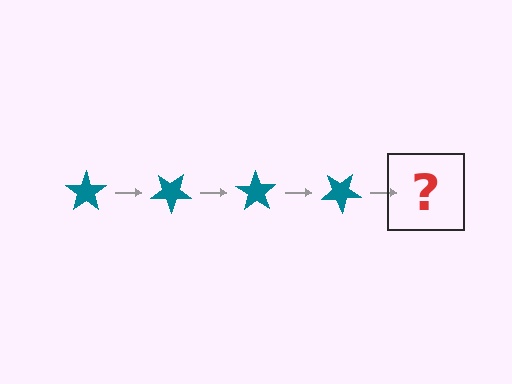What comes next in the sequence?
The next element should be a teal star rotated 140 degrees.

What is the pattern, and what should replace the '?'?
The pattern is that the star rotates 35 degrees each step. The '?' should be a teal star rotated 140 degrees.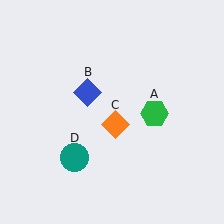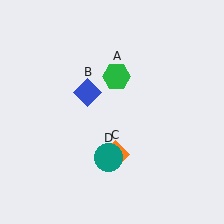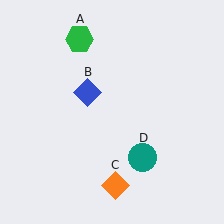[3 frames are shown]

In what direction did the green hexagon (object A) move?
The green hexagon (object A) moved up and to the left.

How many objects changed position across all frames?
3 objects changed position: green hexagon (object A), orange diamond (object C), teal circle (object D).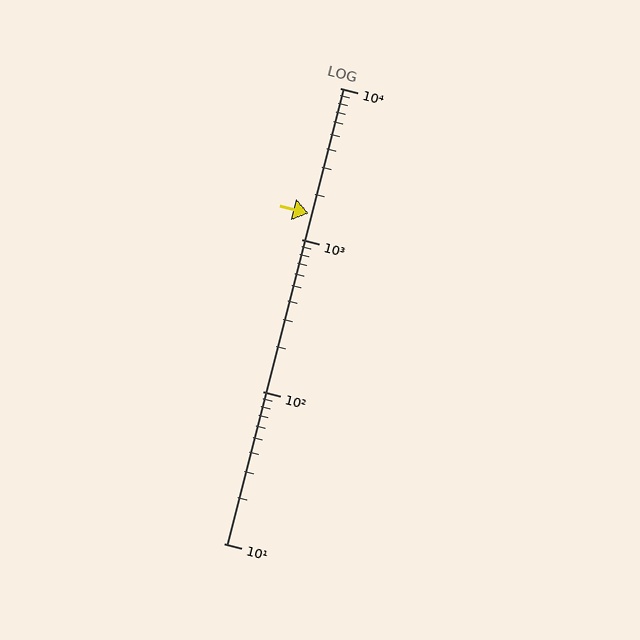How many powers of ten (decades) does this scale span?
The scale spans 3 decades, from 10 to 10000.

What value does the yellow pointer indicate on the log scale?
The pointer indicates approximately 1500.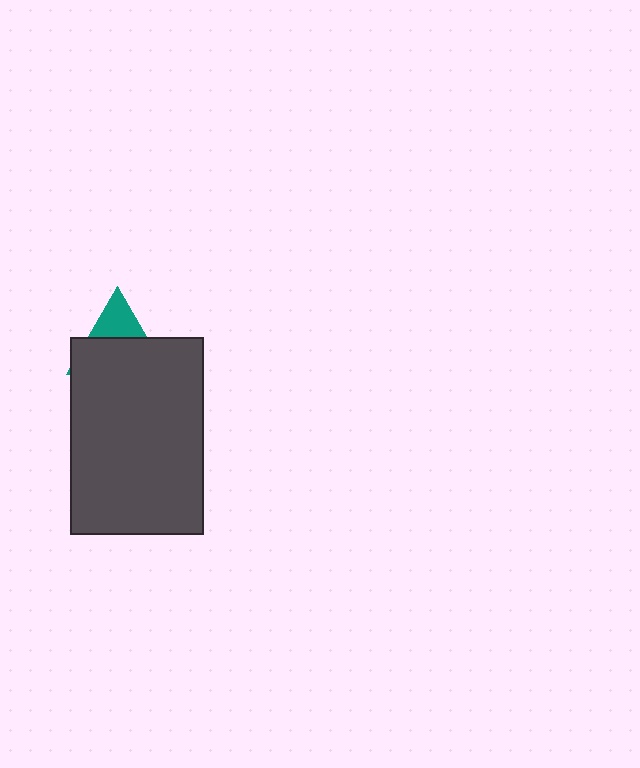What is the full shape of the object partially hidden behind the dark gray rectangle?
The partially hidden object is a teal triangle.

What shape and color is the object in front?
The object in front is a dark gray rectangle.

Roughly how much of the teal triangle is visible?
A small part of it is visible (roughly 34%).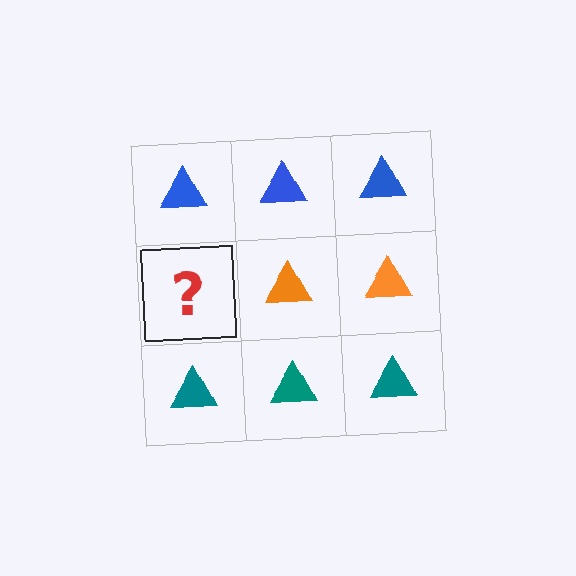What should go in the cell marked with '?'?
The missing cell should contain an orange triangle.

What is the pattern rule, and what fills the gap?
The rule is that each row has a consistent color. The gap should be filled with an orange triangle.